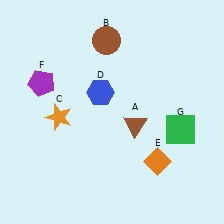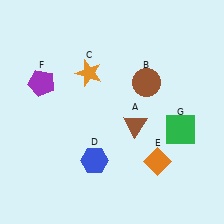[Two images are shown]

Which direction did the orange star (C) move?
The orange star (C) moved up.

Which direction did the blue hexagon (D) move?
The blue hexagon (D) moved down.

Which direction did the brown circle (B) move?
The brown circle (B) moved down.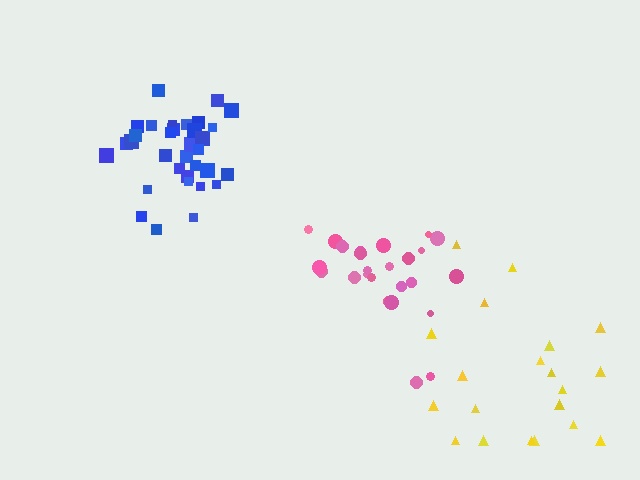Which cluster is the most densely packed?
Blue.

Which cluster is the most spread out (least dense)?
Yellow.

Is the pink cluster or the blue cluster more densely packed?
Blue.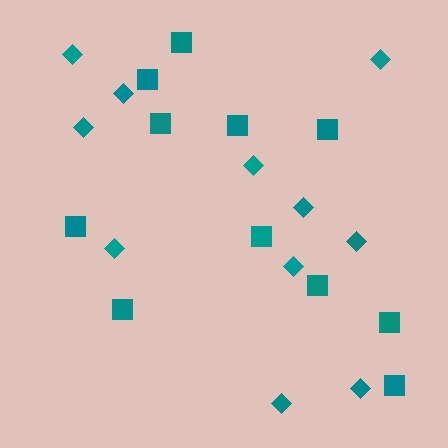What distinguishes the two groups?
There are 2 groups: one group of squares (11) and one group of diamonds (11).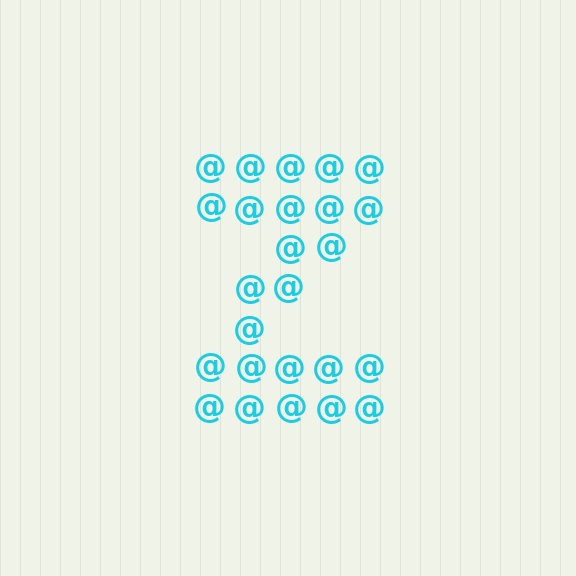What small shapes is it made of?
It is made of small at signs.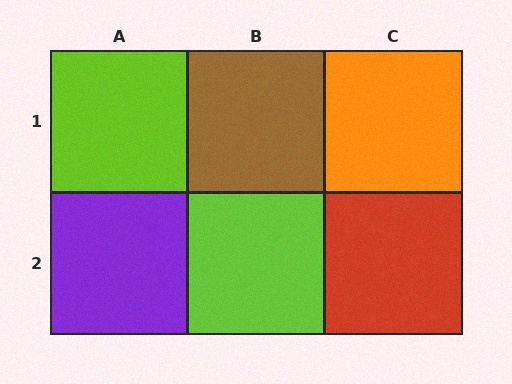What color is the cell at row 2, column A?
Purple.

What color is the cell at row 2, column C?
Red.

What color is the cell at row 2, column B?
Lime.